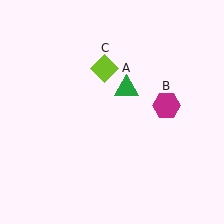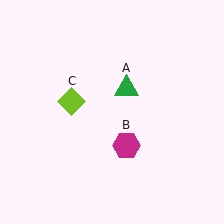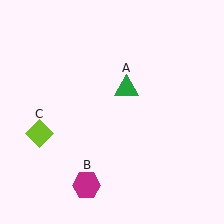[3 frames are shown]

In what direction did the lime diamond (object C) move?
The lime diamond (object C) moved down and to the left.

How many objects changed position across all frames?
2 objects changed position: magenta hexagon (object B), lime diamond (object C).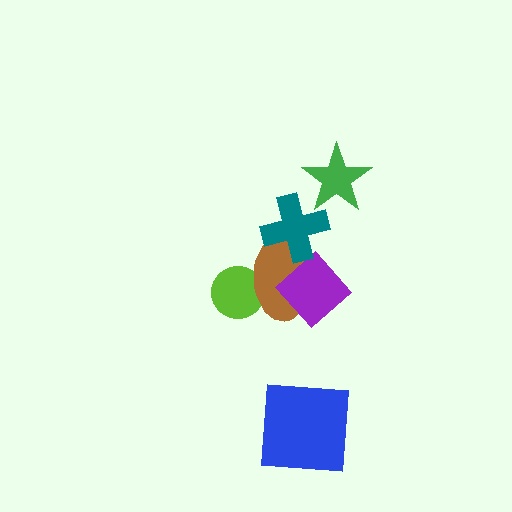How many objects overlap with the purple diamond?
2 objects overlap with the purple diamond.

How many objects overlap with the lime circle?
1 object overlaps with the lime circle.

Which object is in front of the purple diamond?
The teal cross is in front of the purple diamond.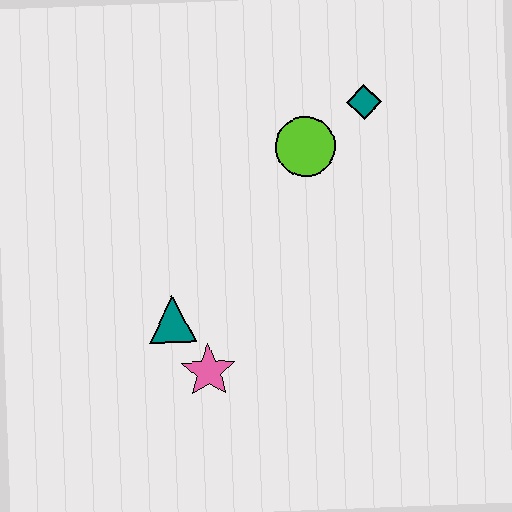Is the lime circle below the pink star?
No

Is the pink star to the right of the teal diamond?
No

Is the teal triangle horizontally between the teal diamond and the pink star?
No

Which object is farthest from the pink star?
The teal diamond is farthest from the pink star.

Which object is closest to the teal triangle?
The pink star is closest to the teal triangle.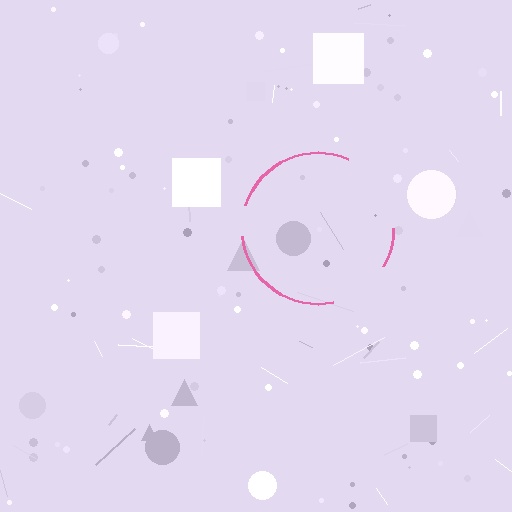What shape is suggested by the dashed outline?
The dashed outline suggests a circle.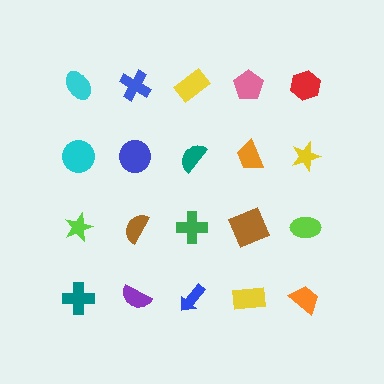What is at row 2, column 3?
A teal semicircle.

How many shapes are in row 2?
5 shapes.